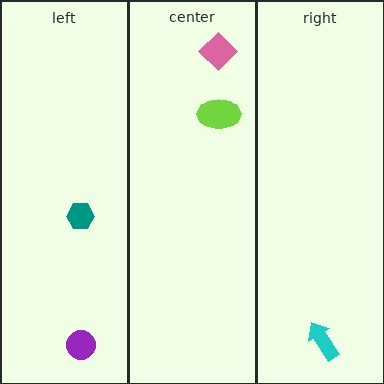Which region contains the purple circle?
The left region.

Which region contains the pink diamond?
The center region.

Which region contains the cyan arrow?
The right region.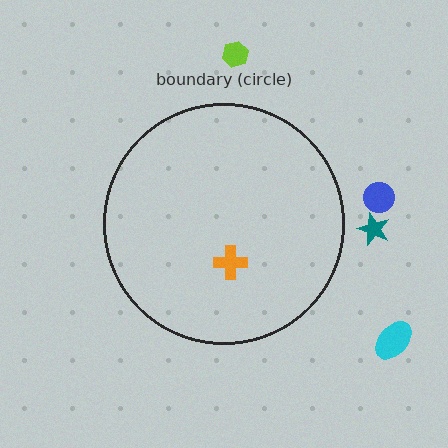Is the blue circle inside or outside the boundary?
Outside.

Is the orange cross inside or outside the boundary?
Inside.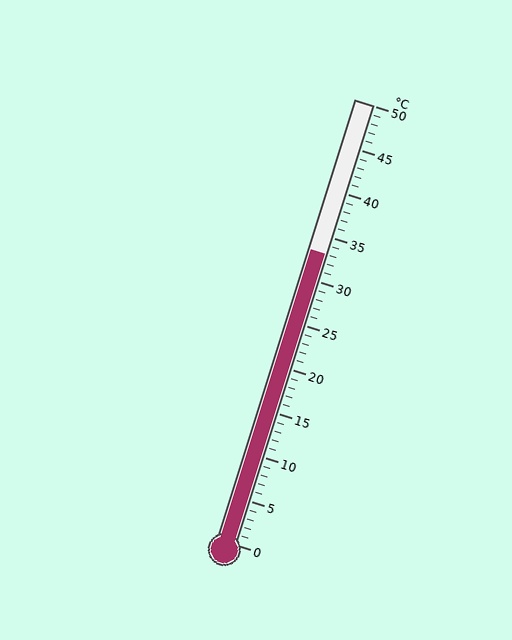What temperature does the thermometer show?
The thermometer shows approximately 33°C.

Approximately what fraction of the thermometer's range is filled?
The thermometer is filled to approximately 65% of its range.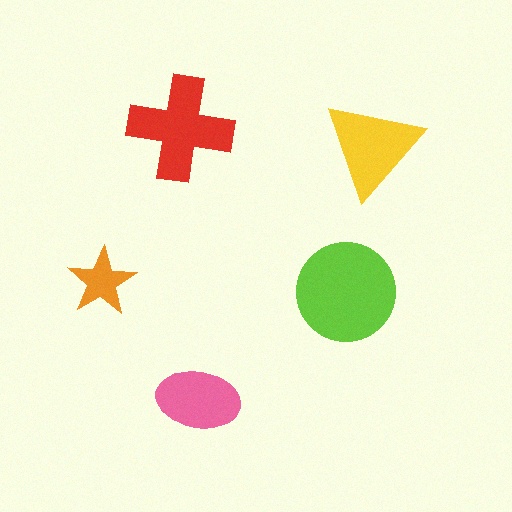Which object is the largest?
The lime circle.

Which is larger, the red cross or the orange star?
The red cross.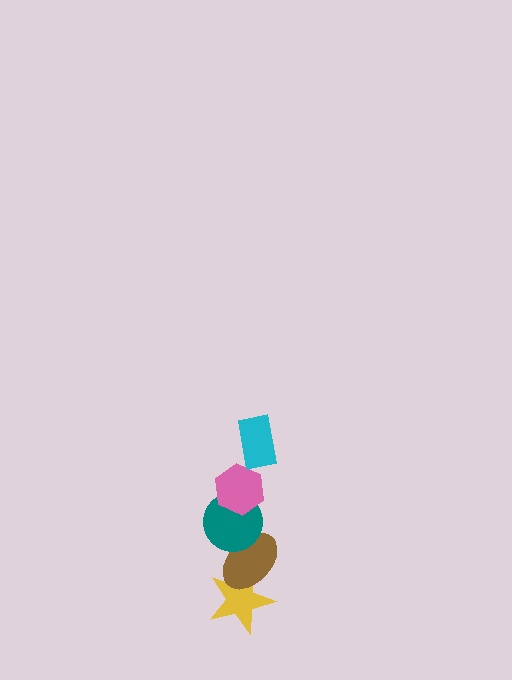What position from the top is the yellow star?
The yellow star is 5th from the top.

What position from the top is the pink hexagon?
The pink hexagon is 2nd from the top.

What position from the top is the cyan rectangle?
The cyan rectangle is 1st from the top.